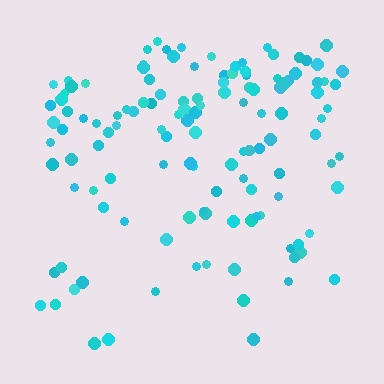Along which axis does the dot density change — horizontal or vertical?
Vertical.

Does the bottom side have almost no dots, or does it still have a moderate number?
Still a moderate number, just noticeably fewer than the top.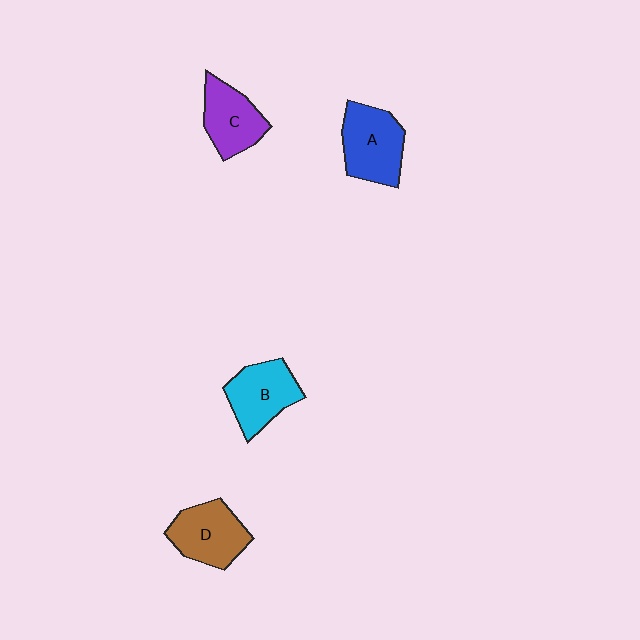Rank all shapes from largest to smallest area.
From largest to smallest: A (blue), D (brown), B (cyan), C (purple).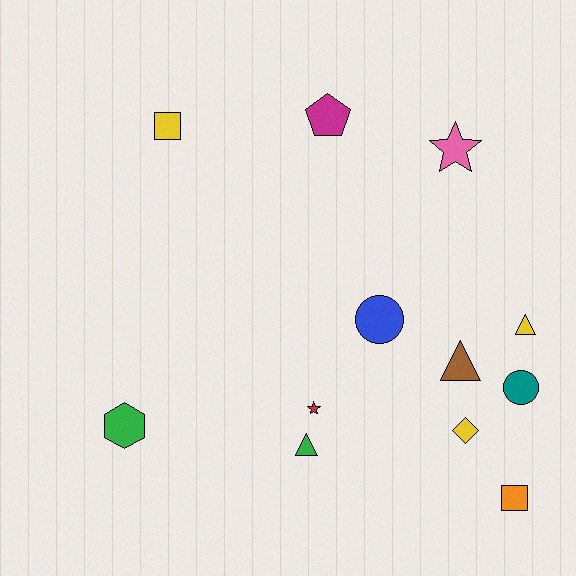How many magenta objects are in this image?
There is 1 magenta object.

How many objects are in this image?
There are 12 objects.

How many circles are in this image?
There are 2 circles.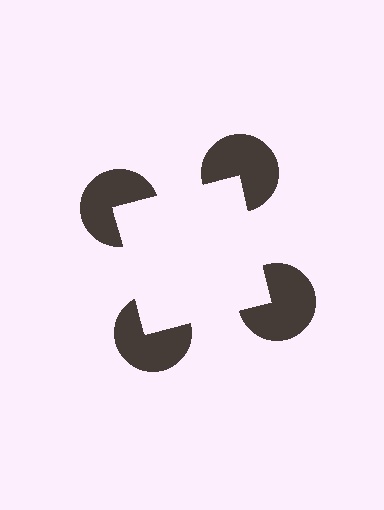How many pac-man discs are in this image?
There are 4 — one at each vertex of the illusory square.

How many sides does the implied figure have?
4 sides.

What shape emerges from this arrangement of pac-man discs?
An illusory square — its edges are inferred from the aligned wedge cuts in the pac-man discs, not physically drawn.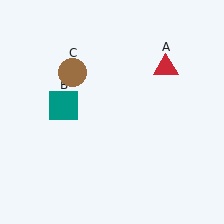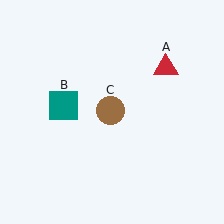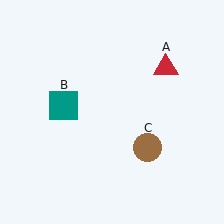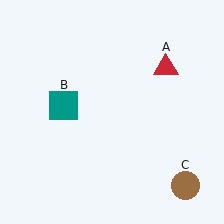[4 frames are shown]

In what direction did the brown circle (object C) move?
The brown circle (object C) moved down and to the right.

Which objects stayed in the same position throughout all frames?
Red triangle (object A) and teal square (object B) remained stationary.